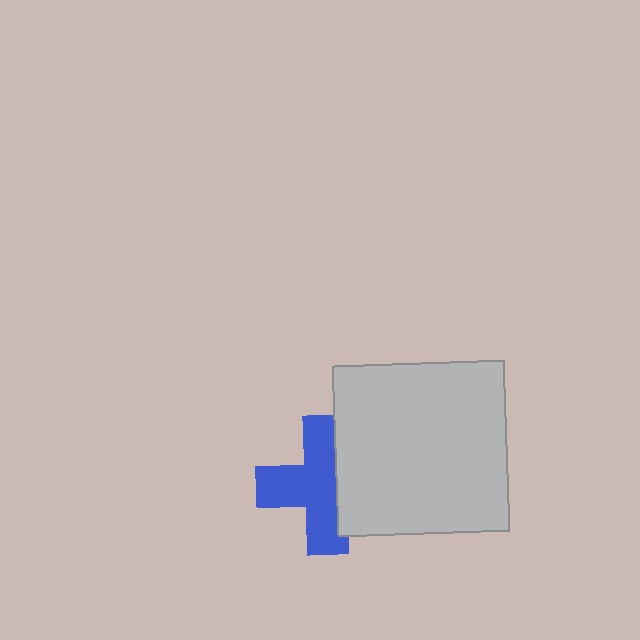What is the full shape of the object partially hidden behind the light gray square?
The partially hidden object is a blue cross.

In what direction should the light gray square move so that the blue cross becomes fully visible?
The light gray square should move right. That is the shortest direction to clear the overlap and leave the blue cross fully visible.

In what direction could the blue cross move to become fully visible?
The blue cross could move left. That would shift it out from behind the light gray square entirely.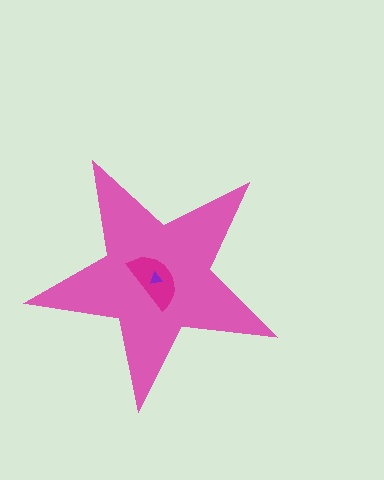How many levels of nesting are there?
3.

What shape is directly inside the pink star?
The magenta semicircle.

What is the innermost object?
The purple triangle.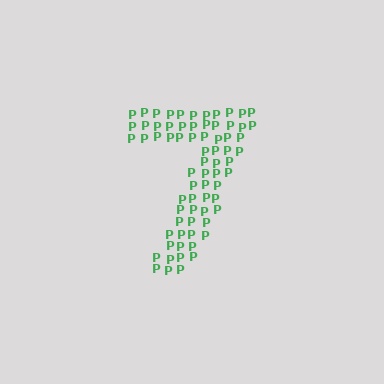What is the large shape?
The large shape is the digit 7.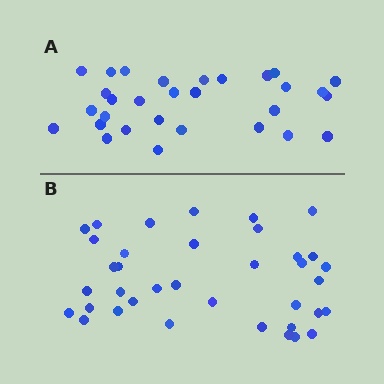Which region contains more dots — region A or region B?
Region B (the bottom region) has more dots.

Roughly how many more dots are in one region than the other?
Region B has roughly 8 or so more dots than region A.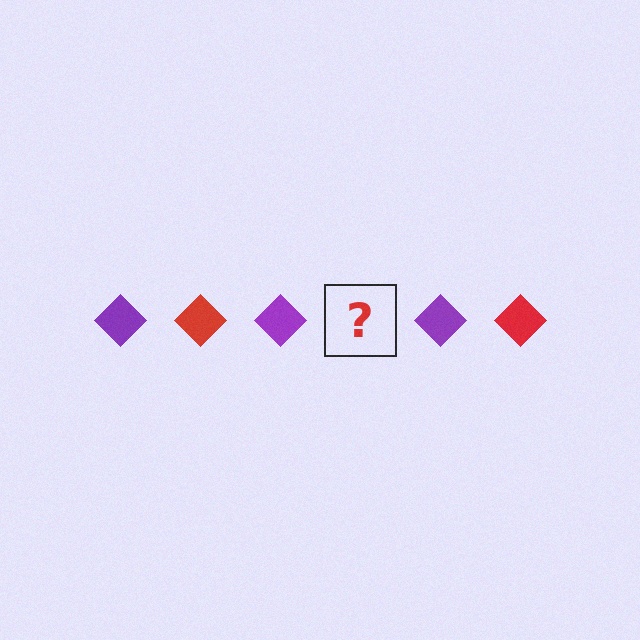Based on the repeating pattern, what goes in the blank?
The blank should be a red diamond.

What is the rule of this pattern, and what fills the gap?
The rule is that the pattern cycles through purple, red diamonds. The gap should be filled with a red diamond.